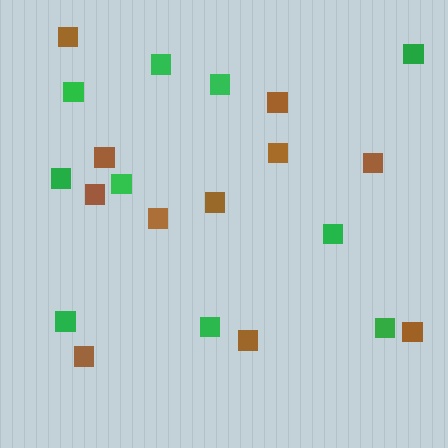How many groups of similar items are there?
There are 2 groups: one group of green squares (10) and one group of brown squares (11).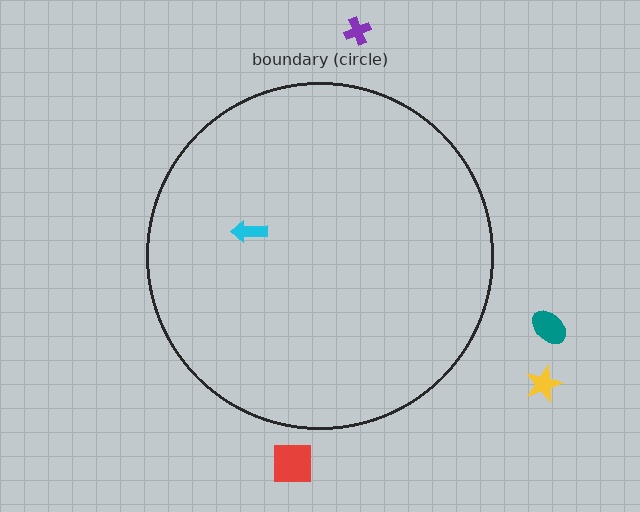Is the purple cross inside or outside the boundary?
Outside.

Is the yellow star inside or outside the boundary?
Outside.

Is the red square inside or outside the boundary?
Outside.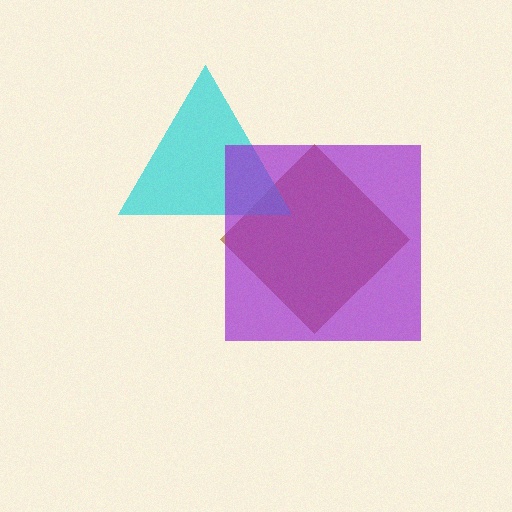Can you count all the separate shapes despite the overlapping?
Yes, there are 3 separate shapes.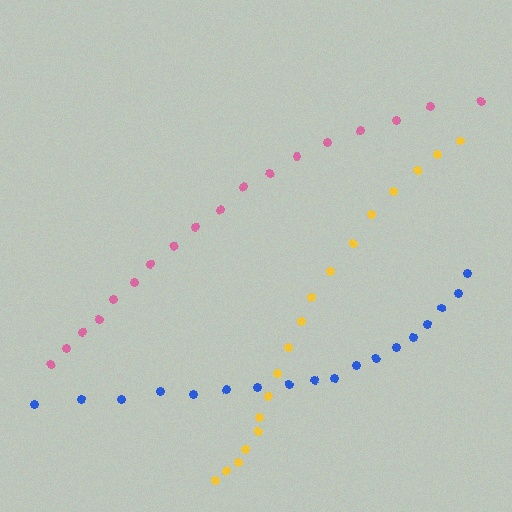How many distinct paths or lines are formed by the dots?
There are 3 distinct paths.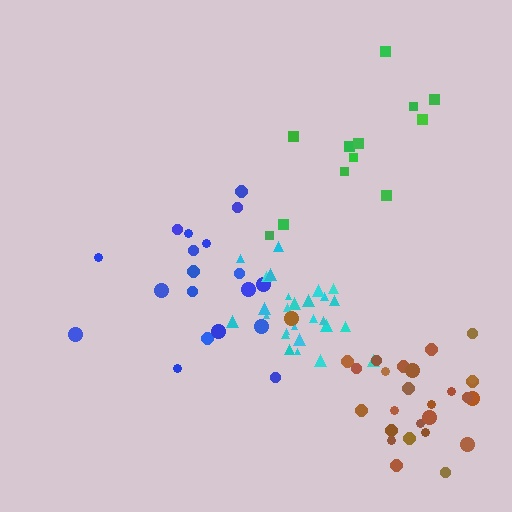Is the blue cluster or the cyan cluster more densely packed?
Cyan.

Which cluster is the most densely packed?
Cyan.